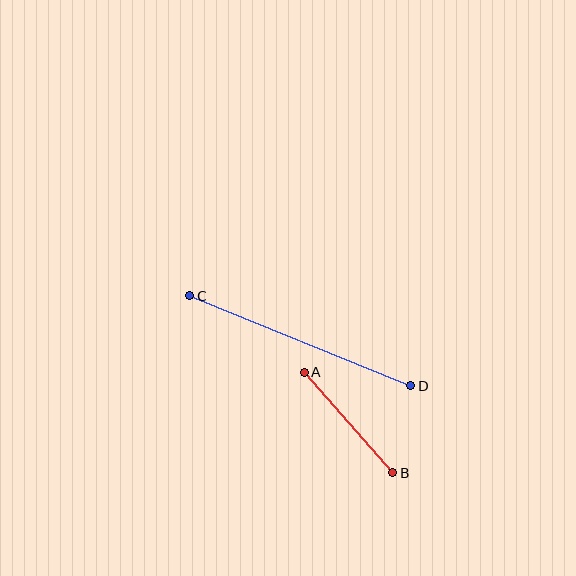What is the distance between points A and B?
The distance is approximately 134 pixels.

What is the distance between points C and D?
The distance is approximately 239 pixels.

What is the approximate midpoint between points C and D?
The midpoint is at approximately (300, 341) pixels.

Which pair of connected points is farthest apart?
Points C and D are farthest apart.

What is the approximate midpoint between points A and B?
The midpoint is at approximately (349, 423) pixels.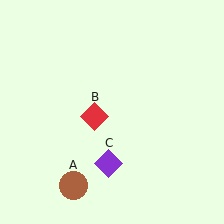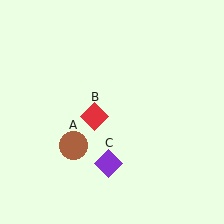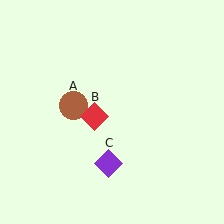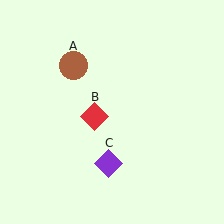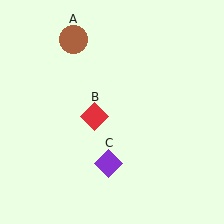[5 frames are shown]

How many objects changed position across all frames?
1 object changed position: brown circle (object A).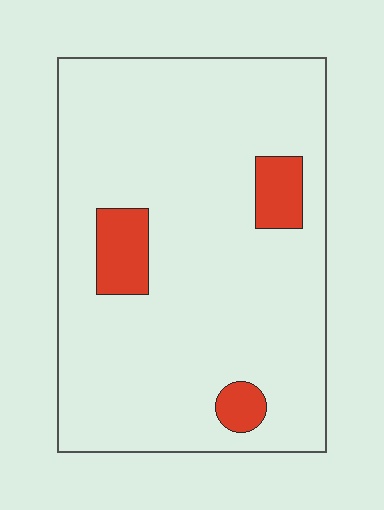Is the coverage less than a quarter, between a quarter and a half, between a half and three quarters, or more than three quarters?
Less than a quarter.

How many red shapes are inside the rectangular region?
3.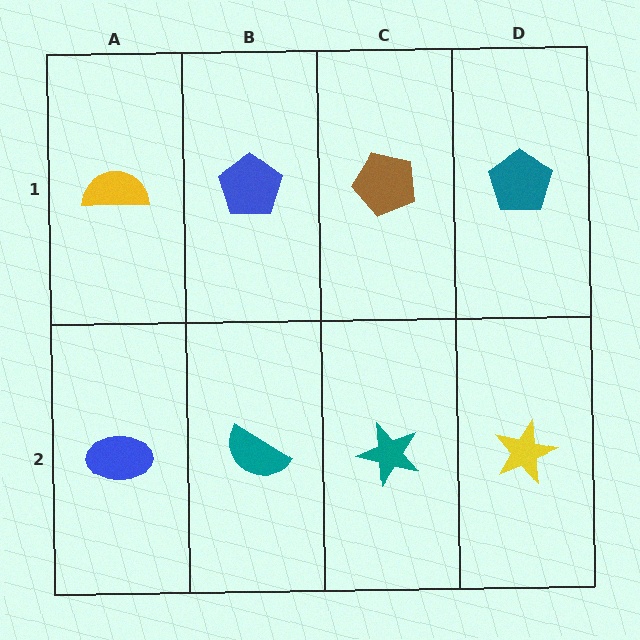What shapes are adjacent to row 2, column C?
A brown pentagon (row 1, column C), a teal semicircle (row 2, column B), a yellow star (row 2, column D).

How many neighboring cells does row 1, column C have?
3.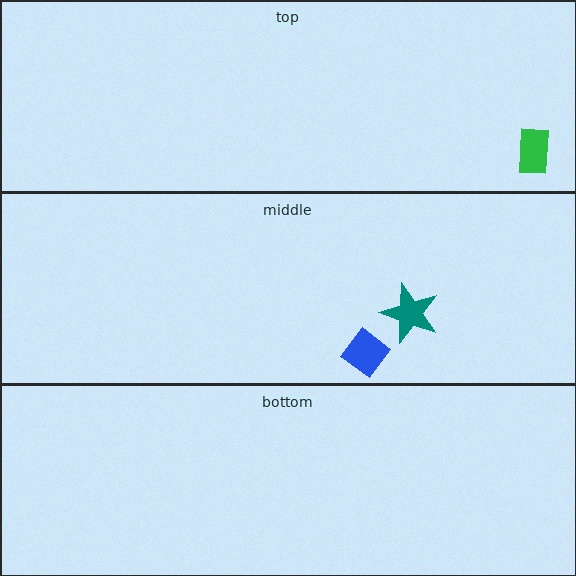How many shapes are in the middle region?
2.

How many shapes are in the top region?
1.